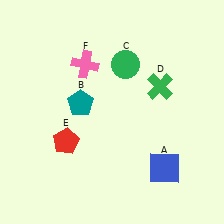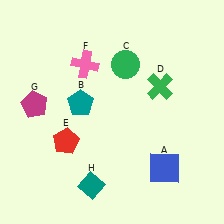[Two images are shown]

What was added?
A magenta pentagon (G), a teal diamond (H) were added in Image 2.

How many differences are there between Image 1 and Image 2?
There are 2 differences between the two images.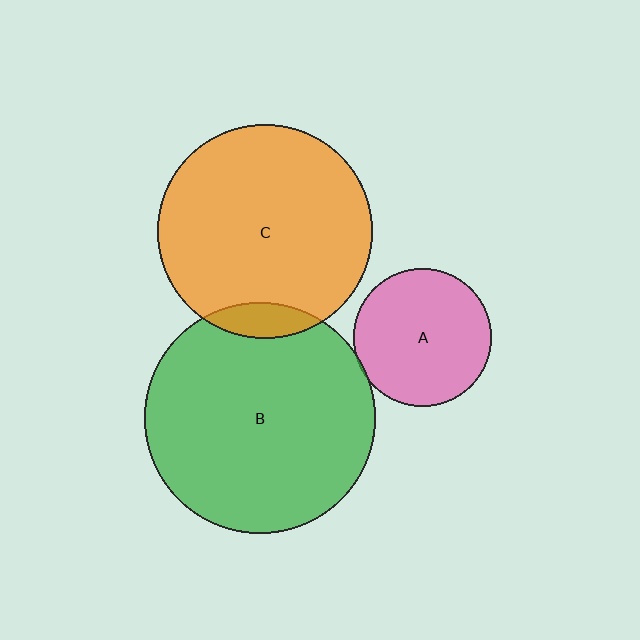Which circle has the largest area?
Circle B (green).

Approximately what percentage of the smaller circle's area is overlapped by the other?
Approximately 5%.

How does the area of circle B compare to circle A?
Approximately 2.8 times.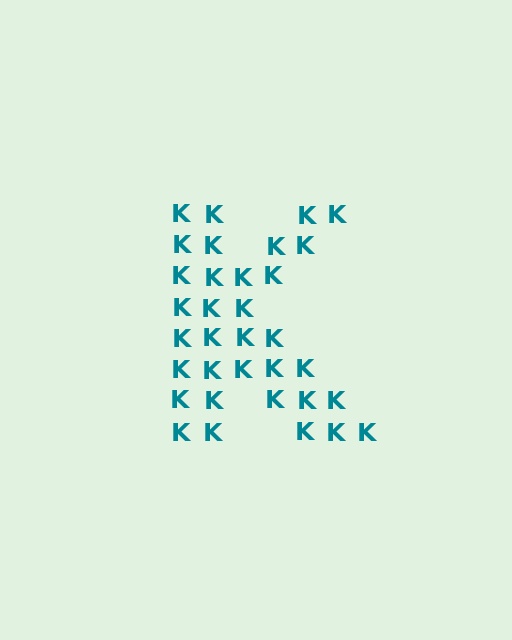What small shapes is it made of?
It is made of small letter K's.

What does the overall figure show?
The overall figure shows the letter K.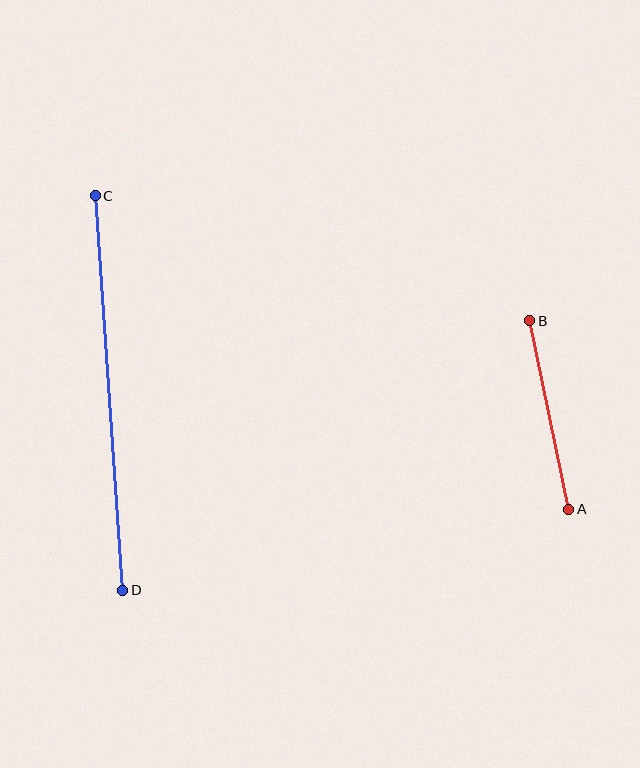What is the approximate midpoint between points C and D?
The midpoint is at approximately (109, 393) pixels.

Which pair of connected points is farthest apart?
Points C and D are farthest apart.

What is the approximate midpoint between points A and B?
The midpoint is at approximately (549, 415) pixels.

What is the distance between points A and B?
The distance is approximately 193 pixels.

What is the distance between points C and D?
The distance is approximately 396 pixels.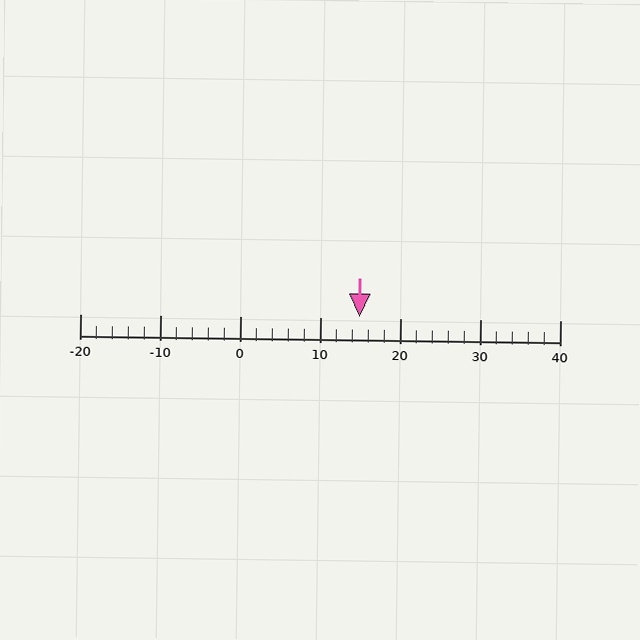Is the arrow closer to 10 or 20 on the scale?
The arrow is closer to 10.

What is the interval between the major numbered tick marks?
The major tick marks are spaced 10 units apart.